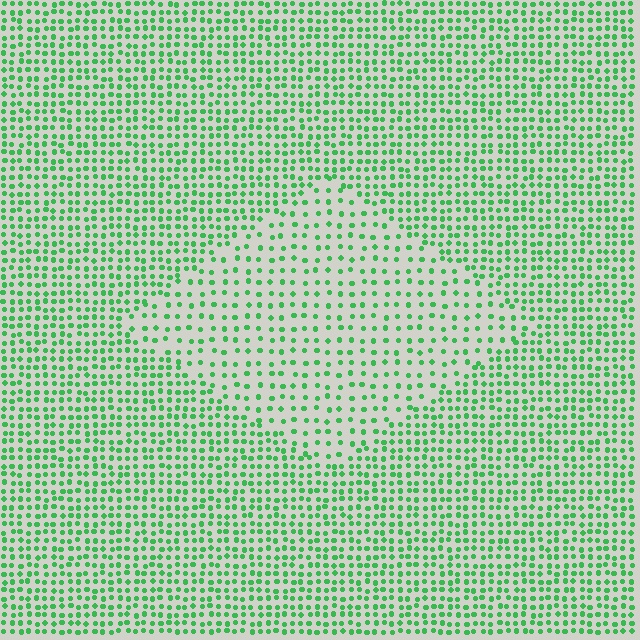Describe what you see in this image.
The image contains small green elements arranged at two different densities. A diamond-shaped region is visible where the elements are less densely packed than the surrounding area.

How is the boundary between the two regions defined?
The boundary is defined by a change in element density (approximately 1.9x ratio). All elements are the same color, size, and shape.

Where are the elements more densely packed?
The elements are more densely packed outside the diamond boundary.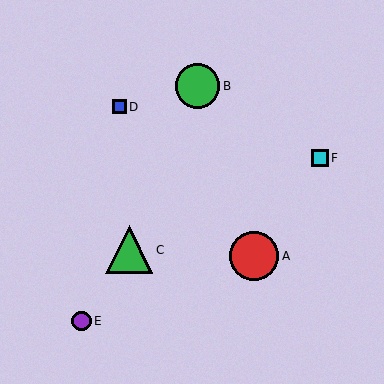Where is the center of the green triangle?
The center of the green triangle is at (129, 250).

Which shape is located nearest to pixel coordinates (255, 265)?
The red circle (labeled A) at (254, 256) is nearest to that location.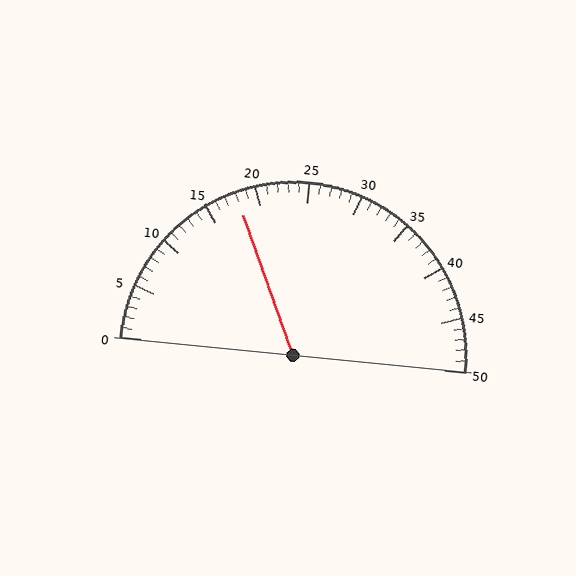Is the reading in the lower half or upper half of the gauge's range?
The reading is in the lower half of the range (0 to 50).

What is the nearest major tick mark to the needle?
The nearest major tick mark is 20.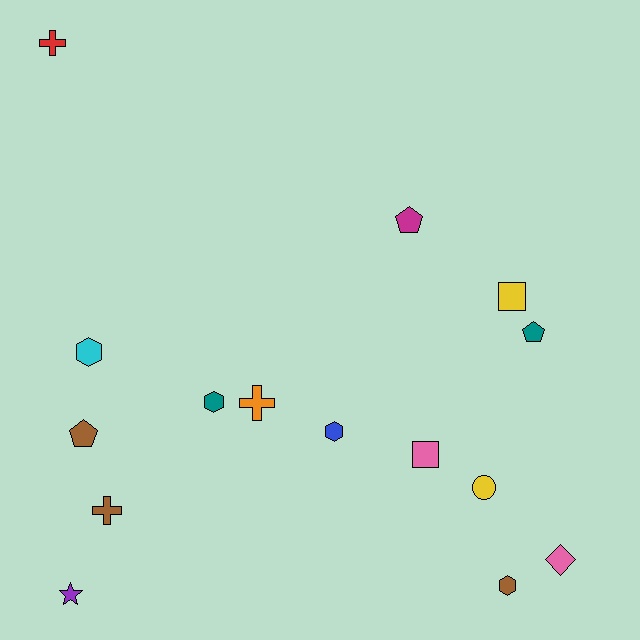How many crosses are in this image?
There are 3 crosses.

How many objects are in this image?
There are 15 objects.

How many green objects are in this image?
There are no green objects.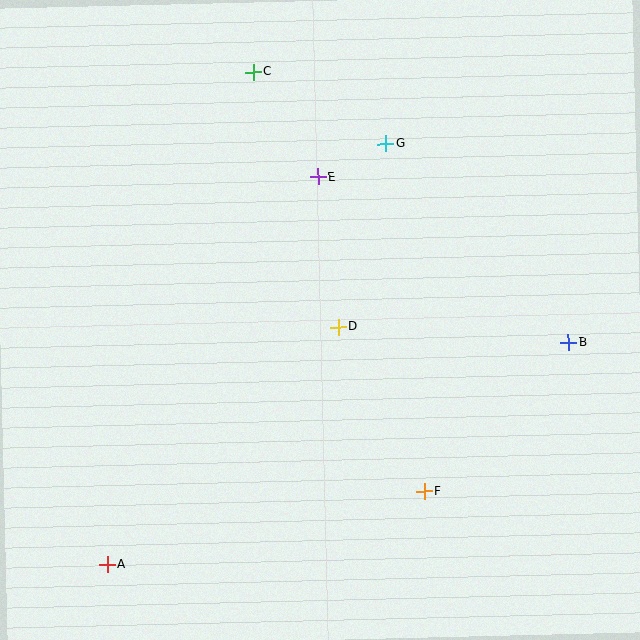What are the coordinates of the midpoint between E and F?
The midpoint between E and F is at (371, 334).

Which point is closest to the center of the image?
Point D at (339, 327) is closest to the center.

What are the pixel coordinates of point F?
Point F is at (424, 491).